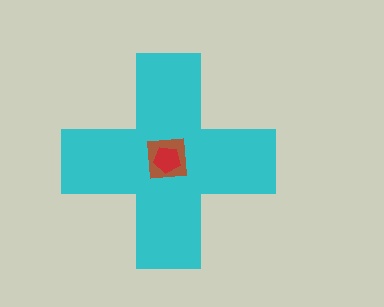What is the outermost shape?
The cyan cross.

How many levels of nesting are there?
3.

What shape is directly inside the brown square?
The red pentagon.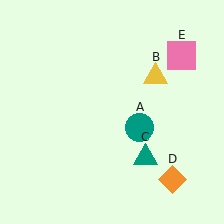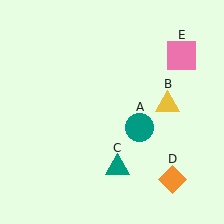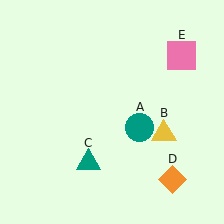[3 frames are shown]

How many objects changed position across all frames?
2 objects changed position: yellow triangle (object B), teal triangle (object C).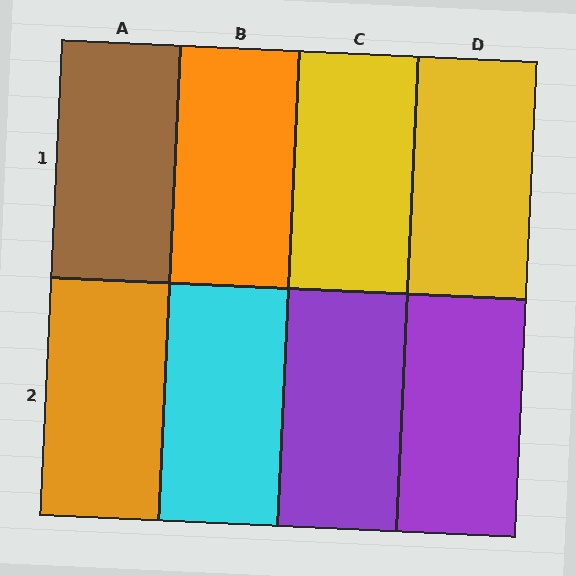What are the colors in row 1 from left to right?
Brown, orange, yellow, yellow.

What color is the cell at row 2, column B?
Cyan.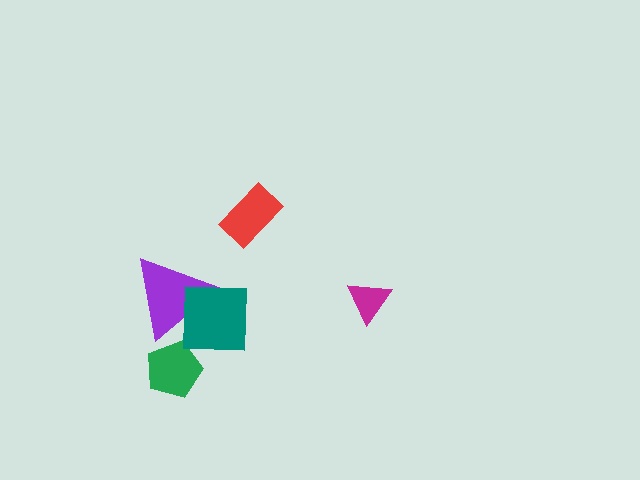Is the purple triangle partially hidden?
Yes, it is partially covered by another shape.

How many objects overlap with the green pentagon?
1 object overlaps with the green pentagon.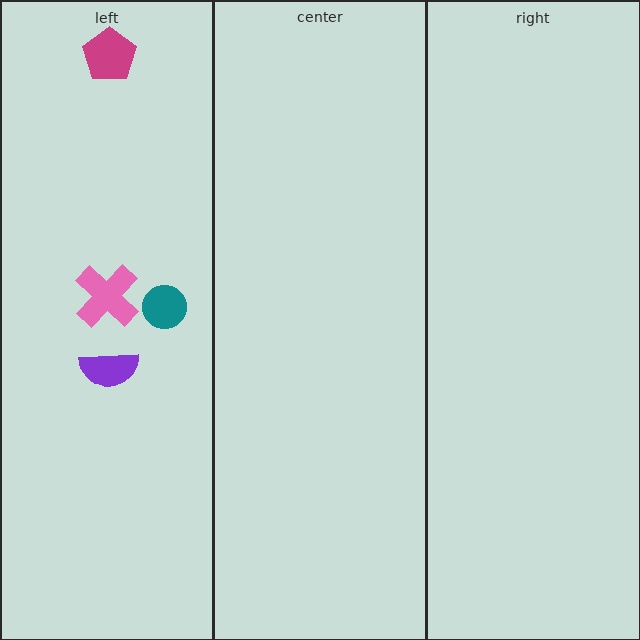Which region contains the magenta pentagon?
The left region.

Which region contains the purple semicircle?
The left region.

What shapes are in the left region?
The magenta pentagon, the purple semicircle, the pink cross, the teal circle.